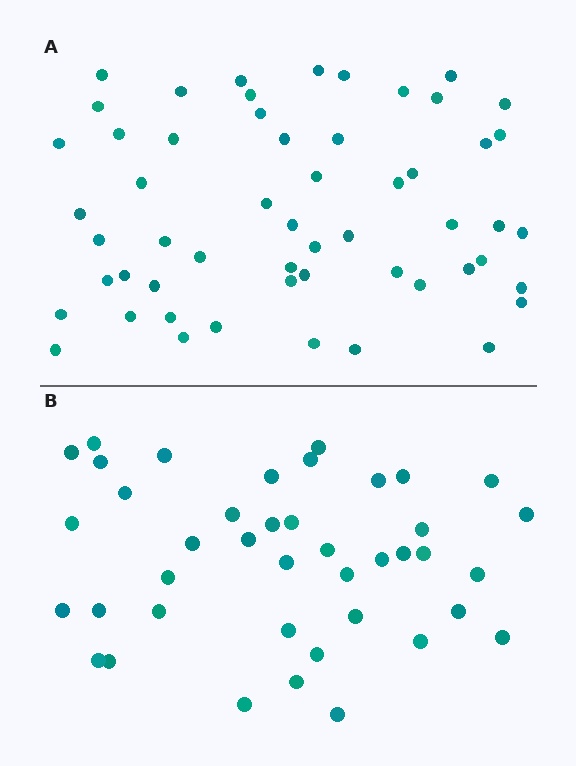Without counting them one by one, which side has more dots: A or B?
Region A (the top region) has more dots.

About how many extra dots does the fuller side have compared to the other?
Region A has approximately 15 more dots than region B.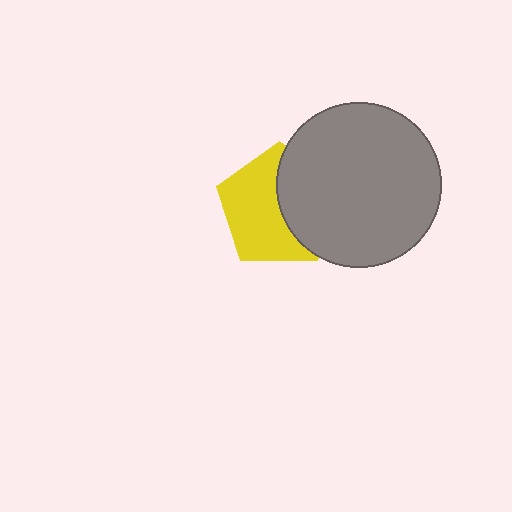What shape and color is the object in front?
The object in front is a gray circle.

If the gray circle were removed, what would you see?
You would see the complete yellow pentagon.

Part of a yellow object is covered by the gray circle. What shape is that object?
It is a pentagon.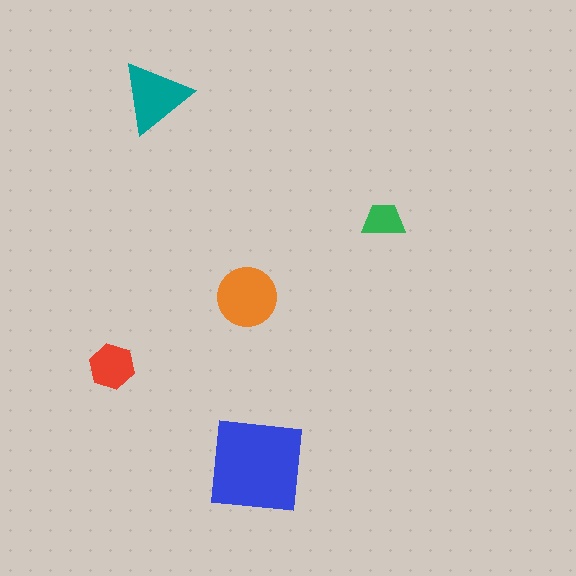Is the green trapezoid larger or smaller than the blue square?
Smaller.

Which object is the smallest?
The green trapezoid.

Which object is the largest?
The blue square.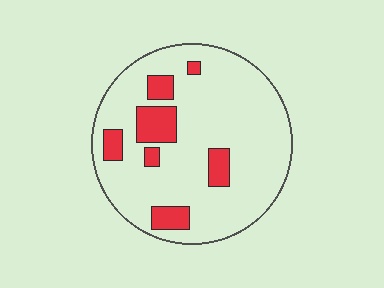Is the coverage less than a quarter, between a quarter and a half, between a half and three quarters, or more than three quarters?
Less than a quarter.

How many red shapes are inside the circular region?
7.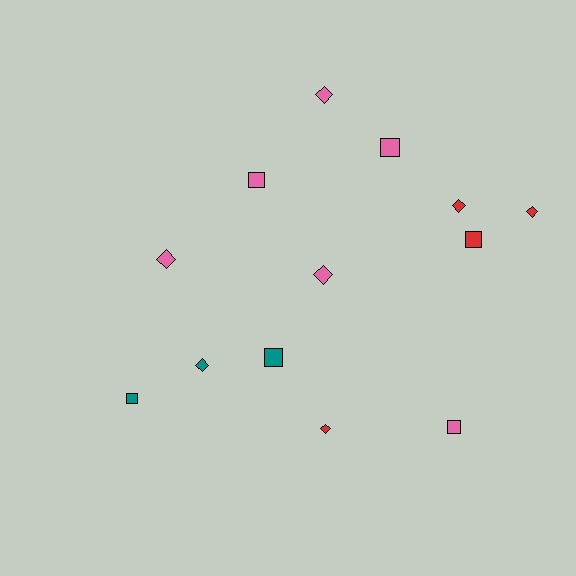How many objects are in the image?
There are 13 objects.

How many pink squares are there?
There are 3 pink squares.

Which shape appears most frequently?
Diamond, with 7 objects.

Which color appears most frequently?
Pink, with 6 objects.